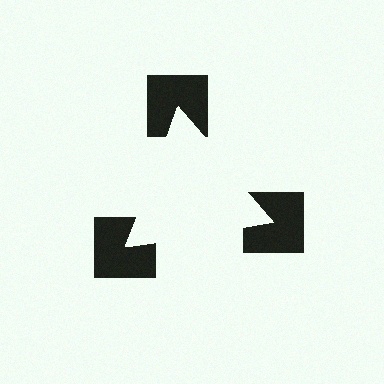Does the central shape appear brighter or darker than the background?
It typically appears slightly brighter than the background, even though no actual brightness change is drawn.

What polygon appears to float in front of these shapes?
An illusory triangle — its edges are inferred from the aligned wedge cuts in the notched squares, not physically drawn.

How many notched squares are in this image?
There are 3 — one at each vertex of the illusory triangle.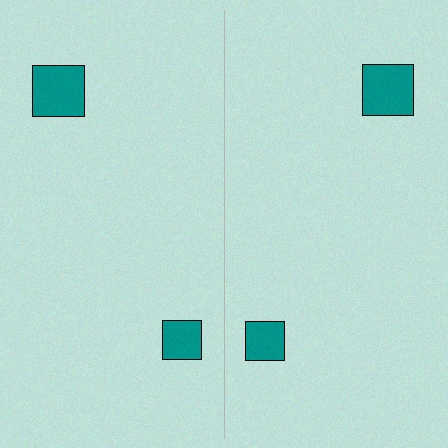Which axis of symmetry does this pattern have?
The pattern has a vertical axis of symmetry running through the center of the image.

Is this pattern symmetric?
Yes, this pattern has bilateral (reflection) symmetry.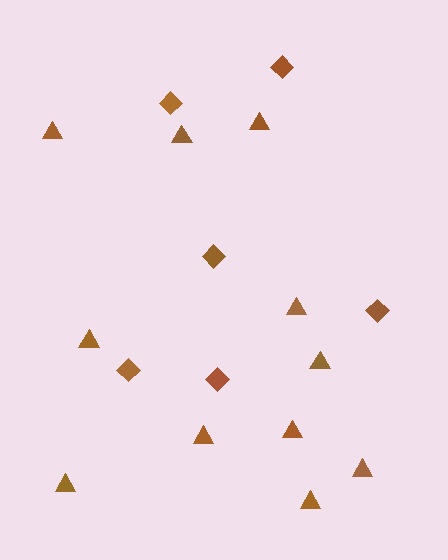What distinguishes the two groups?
There are 2 groups: one group of triangles (11) and one group of diamonds (6).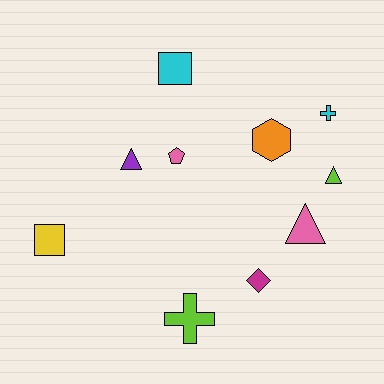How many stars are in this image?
There are no stars.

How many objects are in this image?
There are 10 objects.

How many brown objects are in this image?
There are no brown objects.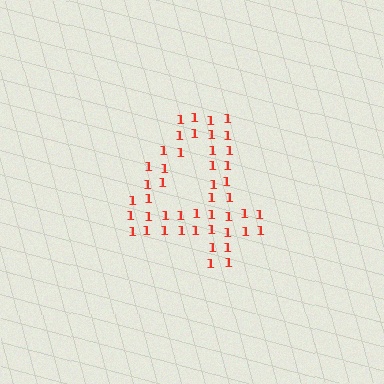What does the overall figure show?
The overall figure shows the digit 4.